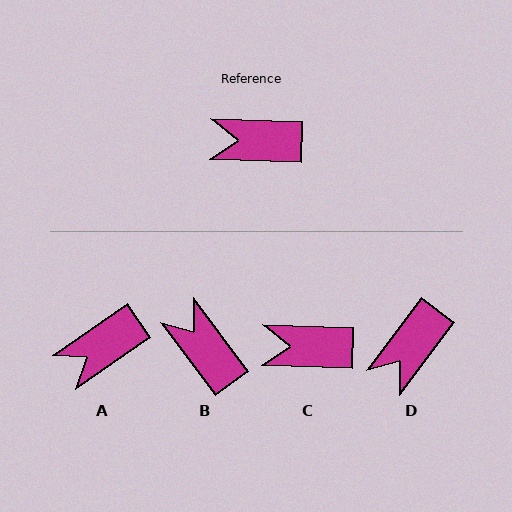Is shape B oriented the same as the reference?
No, it is off by about 52 degrees.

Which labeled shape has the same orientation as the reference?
C.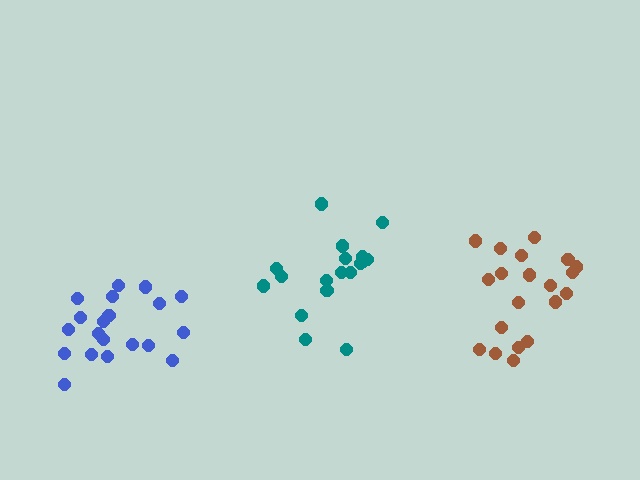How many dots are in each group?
Group 1: 20 dots, Group 2: 18 dots, Group 3: 20 dots (58 total).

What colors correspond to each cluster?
The clusters are colored: brown, teal, blue.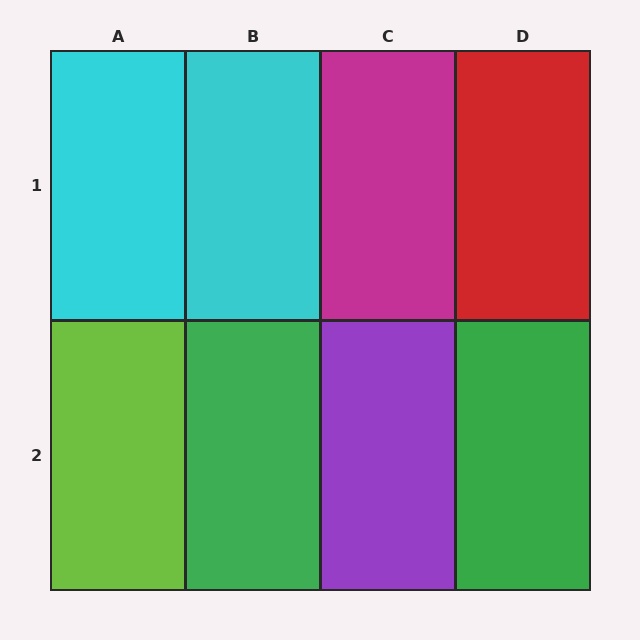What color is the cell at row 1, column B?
Cyan.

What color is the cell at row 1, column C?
Magenta.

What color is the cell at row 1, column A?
Cyan.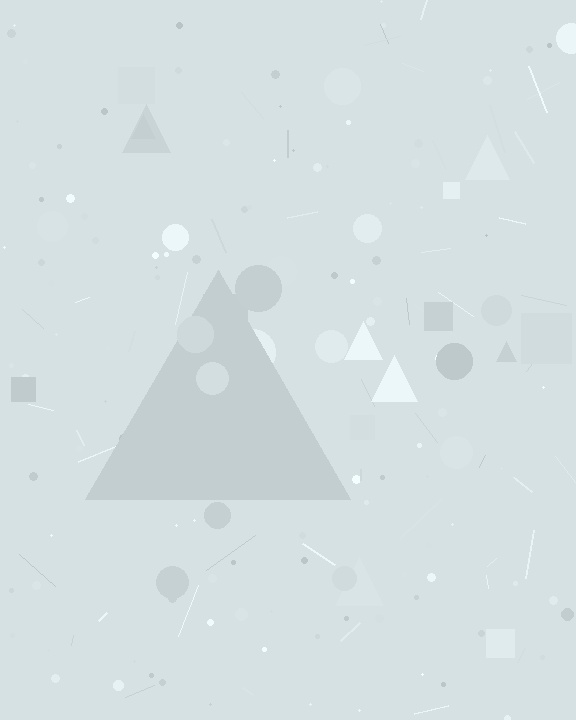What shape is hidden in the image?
A triangle is hidden in the image.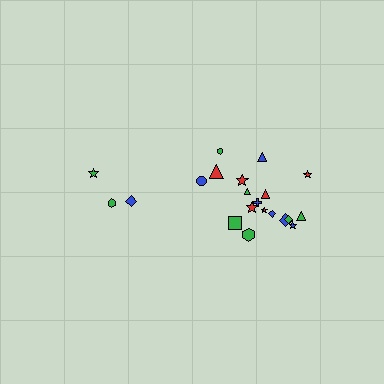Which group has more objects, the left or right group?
The right group.